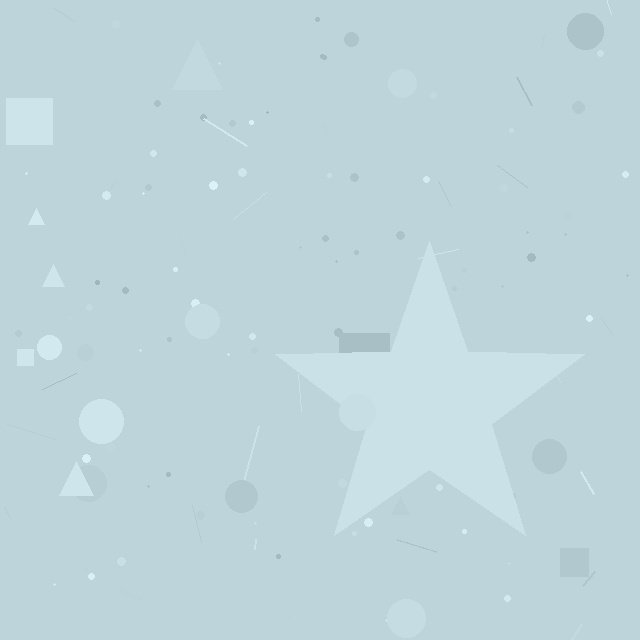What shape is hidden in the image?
A star is hidden in the image.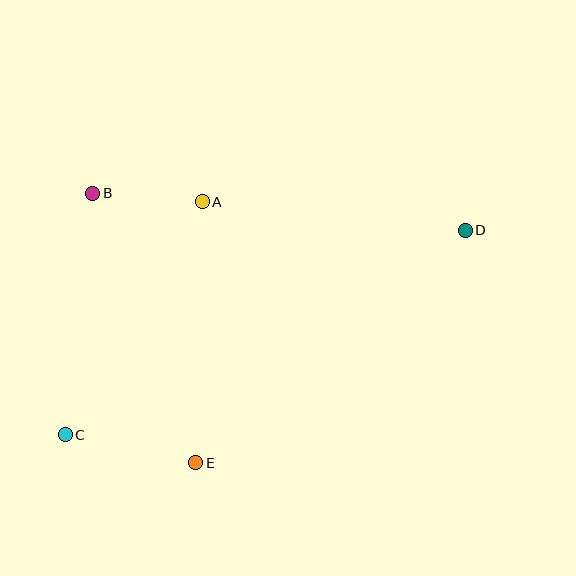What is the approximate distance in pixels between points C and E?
The distance between C and E is approximately 134 pixels.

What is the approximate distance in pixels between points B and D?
The distance between B and D is approximately 375 pixels.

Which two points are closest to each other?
Points A and B are closest to each other.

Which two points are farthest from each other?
Points C and D are farthest from each other.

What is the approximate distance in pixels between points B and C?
The distance between B and C is approximately 243 pixels.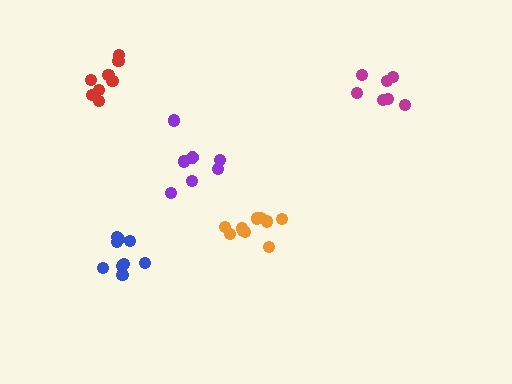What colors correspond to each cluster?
The clusters are colored: blue, magenta, orange, red, purple.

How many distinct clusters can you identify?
There are 5 distinct clusters.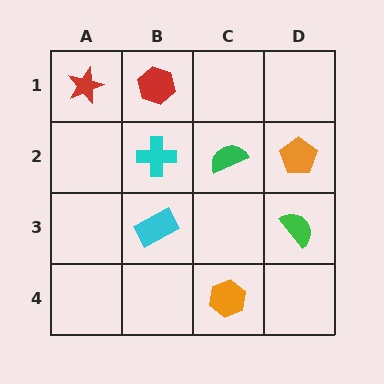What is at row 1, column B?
A red hexagon.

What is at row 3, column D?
A green semicircle.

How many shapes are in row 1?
2 shapes.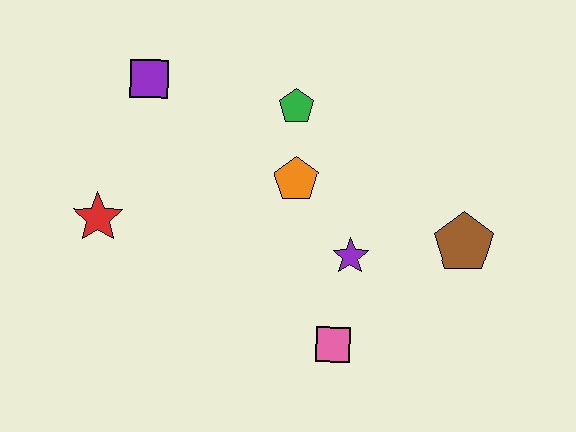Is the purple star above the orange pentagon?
No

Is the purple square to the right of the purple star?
No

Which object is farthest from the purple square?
The brown pentagon is farthest from the purple square.